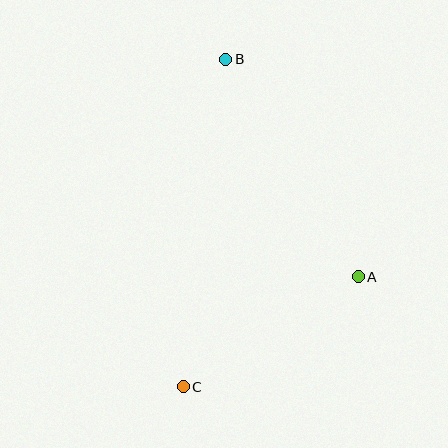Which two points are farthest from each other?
Points B and C are farthest from each other.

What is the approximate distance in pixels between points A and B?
The distance between A and B is approximately 255 pixels.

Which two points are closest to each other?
Points A and C are closest to each other.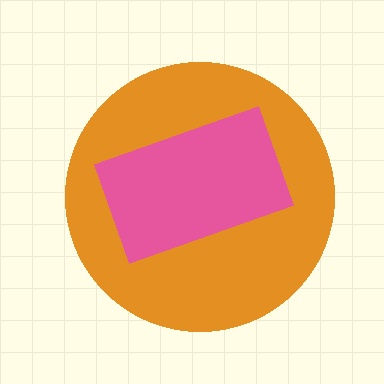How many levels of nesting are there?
2.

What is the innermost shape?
The pink rectangle.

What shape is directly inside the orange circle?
The pink rectangle.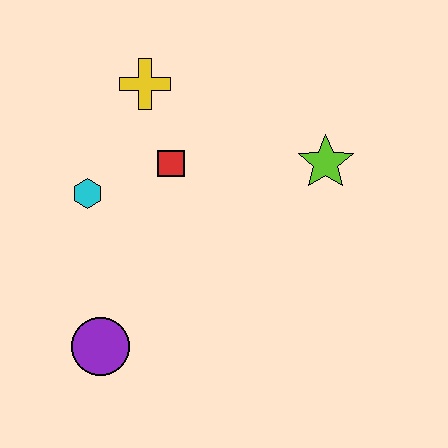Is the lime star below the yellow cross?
Yes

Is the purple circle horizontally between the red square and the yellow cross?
No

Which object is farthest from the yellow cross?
The purple circle is farthest from the yellow cross.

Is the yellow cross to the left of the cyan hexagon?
No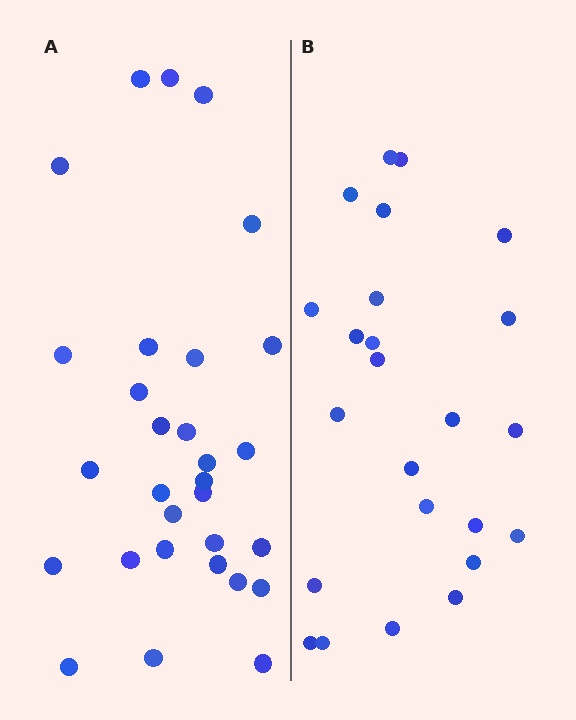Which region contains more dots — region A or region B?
Region A (the left region) has more dots.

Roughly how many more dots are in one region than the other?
Region A has about 6 more dots than region B.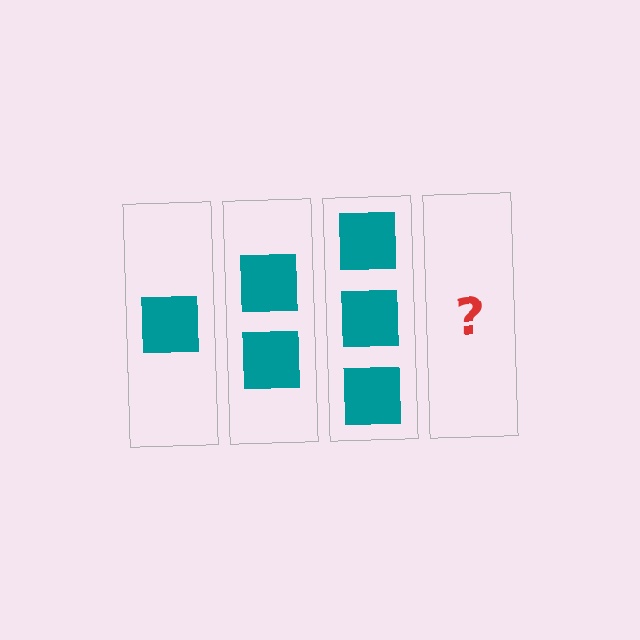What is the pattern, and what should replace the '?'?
The pattern is that each step adds one more square. The '?' should be 4 squares.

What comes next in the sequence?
The next element should be 4 squares.